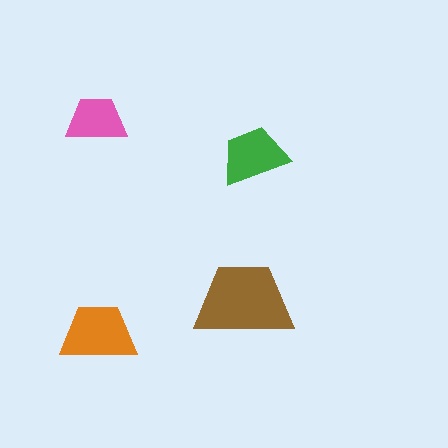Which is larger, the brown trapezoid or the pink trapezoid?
The brown one.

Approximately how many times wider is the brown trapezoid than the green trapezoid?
About 1.5 times wider.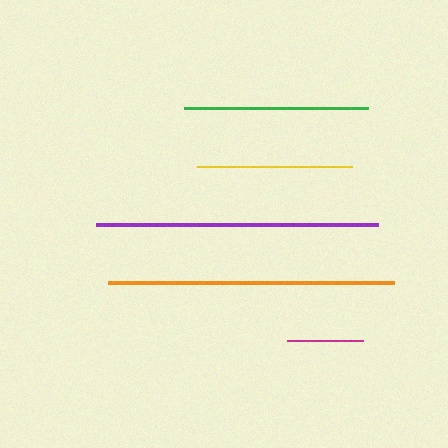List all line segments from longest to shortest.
From longest to shortest: orange, purple, green, yellow, magenta.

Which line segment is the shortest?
The magenta line is the shortest at approximately 76 pixels.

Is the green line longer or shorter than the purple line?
The purple line is longer than the green line.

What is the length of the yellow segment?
The yellow segment is approximately 155 pixels long.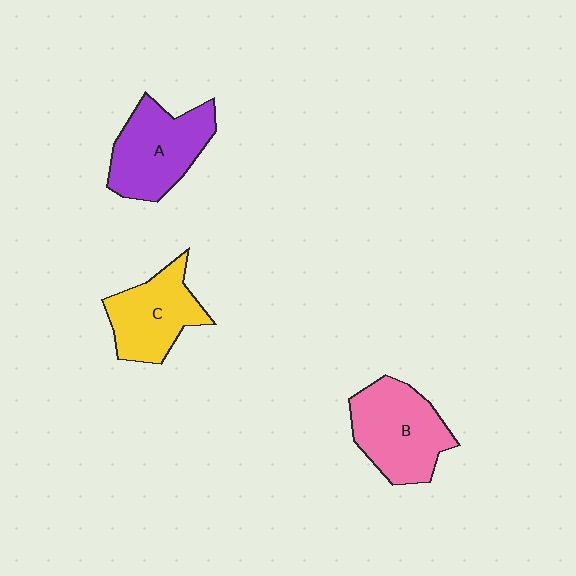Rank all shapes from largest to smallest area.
From largest to smallest: B (pink), A (purple), C (yellow).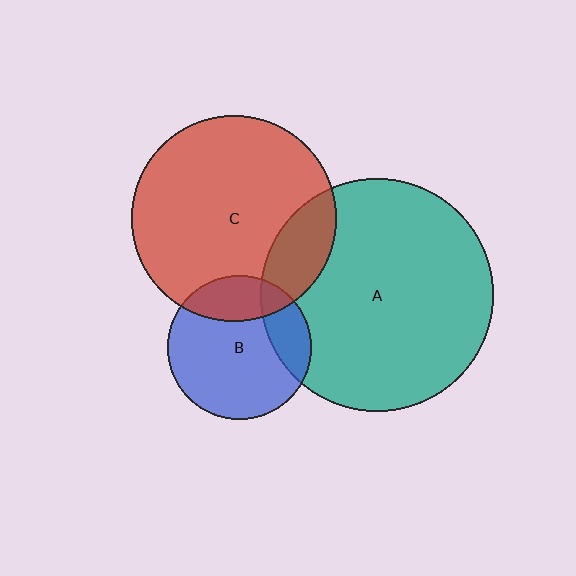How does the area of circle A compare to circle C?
Approximately 1.3 times.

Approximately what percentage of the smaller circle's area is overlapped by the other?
Approximately 20%.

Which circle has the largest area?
Circle A (teal).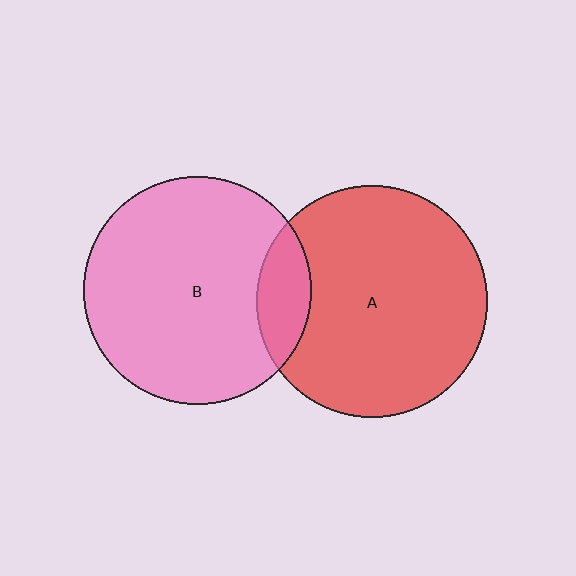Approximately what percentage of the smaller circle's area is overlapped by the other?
Approximately 15%.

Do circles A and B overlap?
Yes.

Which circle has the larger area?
Circle A (red).